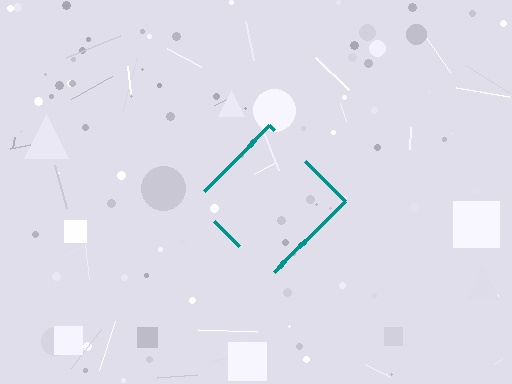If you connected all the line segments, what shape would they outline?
They would outline a diamond.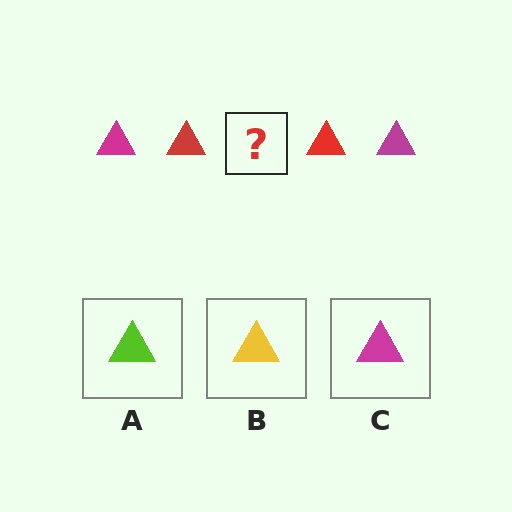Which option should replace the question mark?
Option C.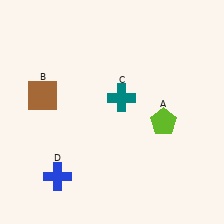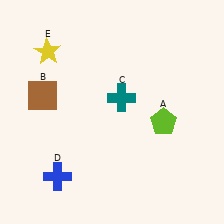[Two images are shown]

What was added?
A yellow star (E) was added in Image 2.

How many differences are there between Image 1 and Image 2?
There is 1 difference between the two images.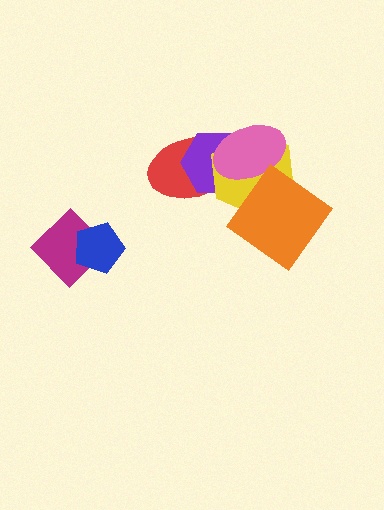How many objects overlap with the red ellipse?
3 objects overlap with the red ellipse.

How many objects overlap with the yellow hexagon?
4 objects overlap with the yellow hexagon.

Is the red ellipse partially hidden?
Yes, it is partially covered by another shape.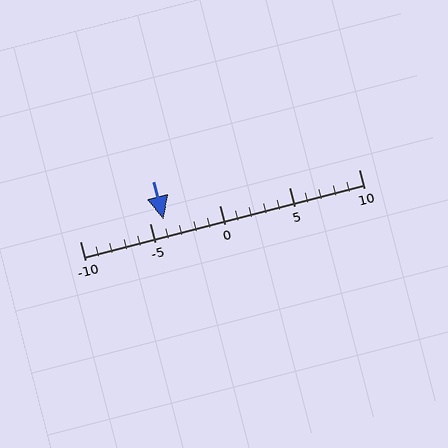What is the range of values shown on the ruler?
The ruler shows values from -10 to 10.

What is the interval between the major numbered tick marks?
The major tick marks are spaced 5 units apart.